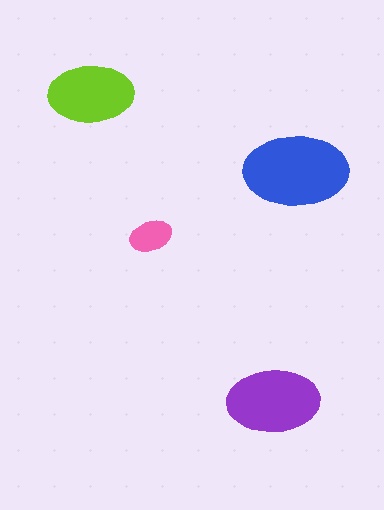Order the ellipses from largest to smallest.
the blue one, the purple one, the lime one, the pink one.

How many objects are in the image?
There are 4 objects in the image.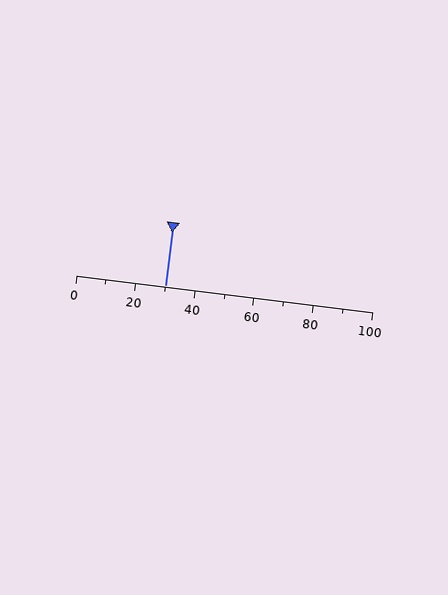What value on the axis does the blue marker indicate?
The marker indicates approximately 30.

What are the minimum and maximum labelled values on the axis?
The axis runs from 0 to 100.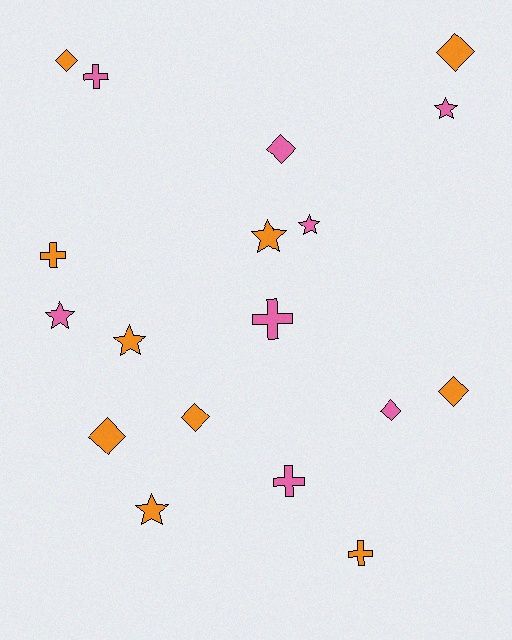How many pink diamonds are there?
There are 2 pink diamonds.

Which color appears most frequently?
Orange, with 10 objects.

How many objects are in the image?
There are 18 objects.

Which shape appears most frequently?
Diamond, with 7 objects.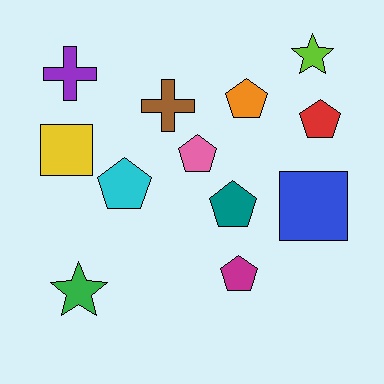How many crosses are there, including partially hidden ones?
There are 2 crosses.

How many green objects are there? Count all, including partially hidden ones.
There is 1 green object.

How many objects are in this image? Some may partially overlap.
There are 12 objects.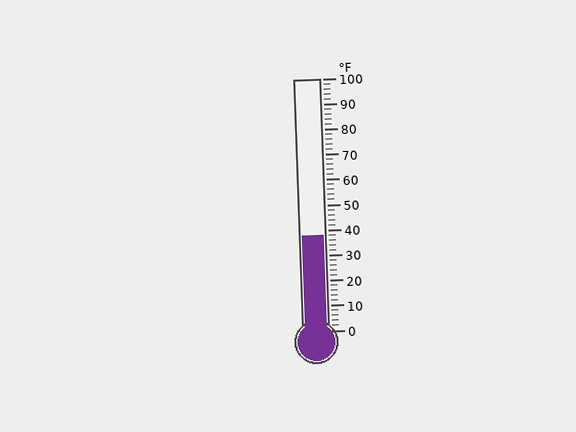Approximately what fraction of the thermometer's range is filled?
The thermometer is filled to approximately 40% of its range.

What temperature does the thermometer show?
The thermometer shows approximately 38°F.